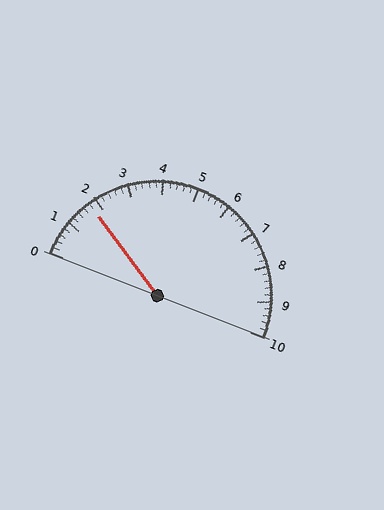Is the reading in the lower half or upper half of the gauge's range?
The reading is in the lower half of the range (0 to 10).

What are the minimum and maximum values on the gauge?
The gauge ranges from 0 to 10.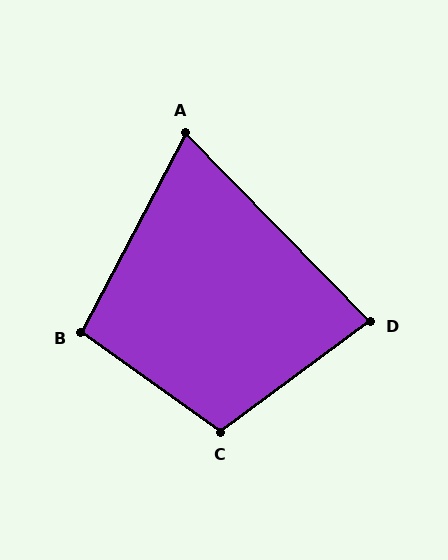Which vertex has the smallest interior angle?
A, at approximately 72 degrees.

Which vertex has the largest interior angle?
C, at approximately 108 degrees.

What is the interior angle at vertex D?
Approximately 82 degrees (acute).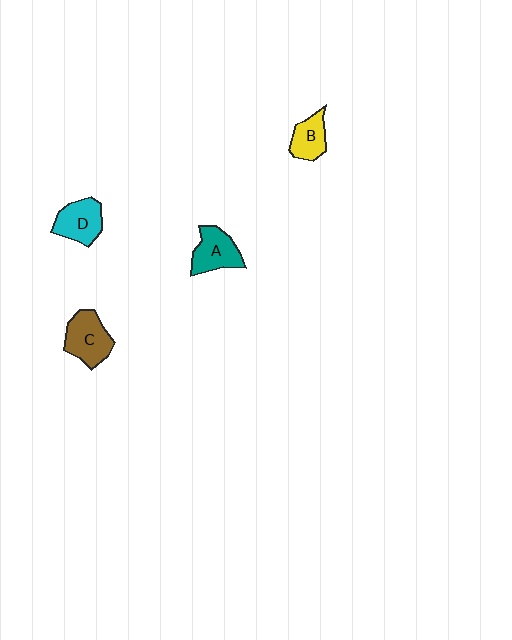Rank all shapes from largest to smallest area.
From largest to smallest: C (brown), A (teal), D (cyan), B (yellow).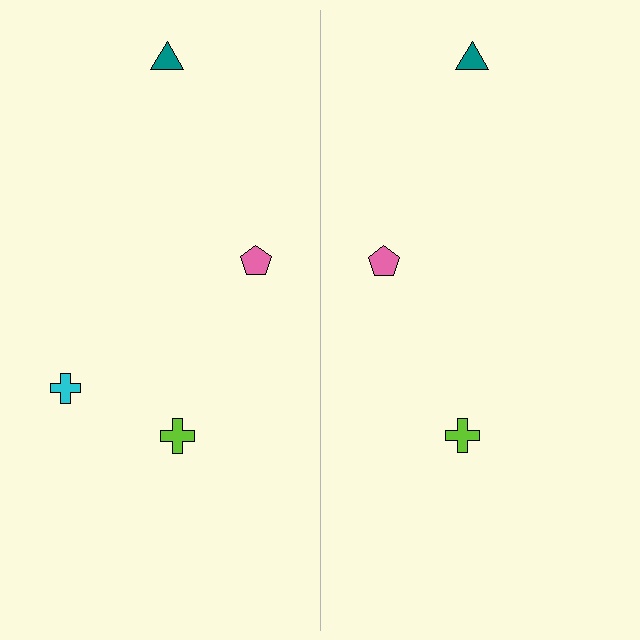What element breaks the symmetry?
A cyan cross is missing from the right side.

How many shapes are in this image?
There are 7 shapes in this image.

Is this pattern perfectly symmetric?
No, the pattern is not perfectly symmetric. A cyan cross is missing from the right side.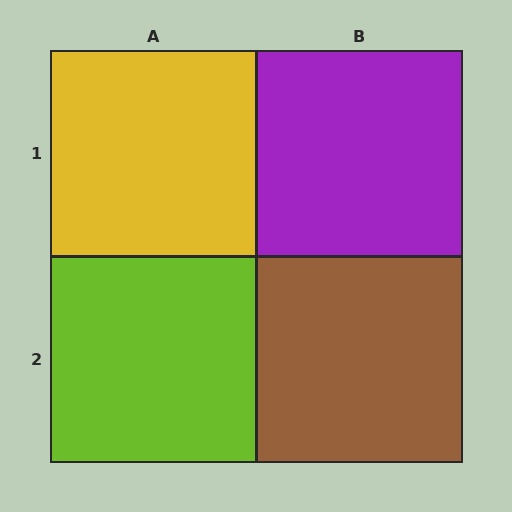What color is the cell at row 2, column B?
Brown.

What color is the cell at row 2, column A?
Lime.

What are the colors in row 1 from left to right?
Yellow, purple.